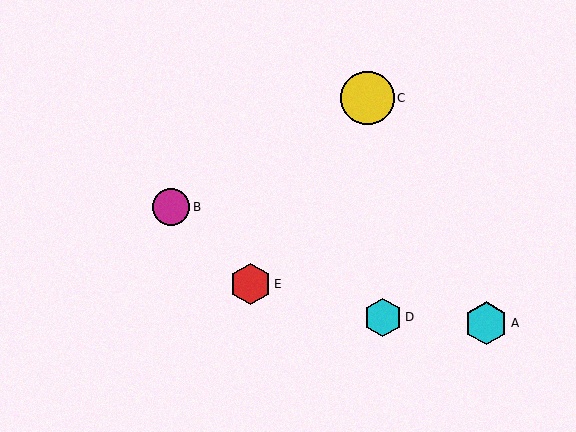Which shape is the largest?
The yellow circle (labeled C) is the largest.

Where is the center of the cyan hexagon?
The center of the cyan hexagon is at (383, 317).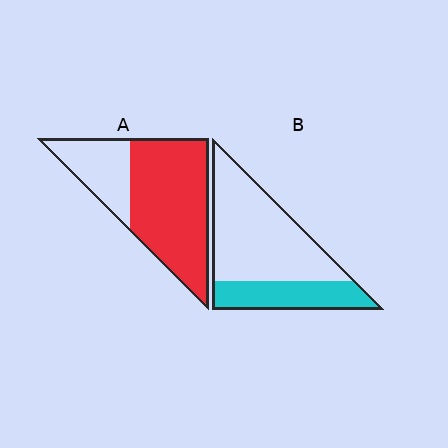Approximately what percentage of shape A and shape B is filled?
A is approximately 70% and B is approximately 30%.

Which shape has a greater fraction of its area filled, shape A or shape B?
Shape A.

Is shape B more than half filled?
No.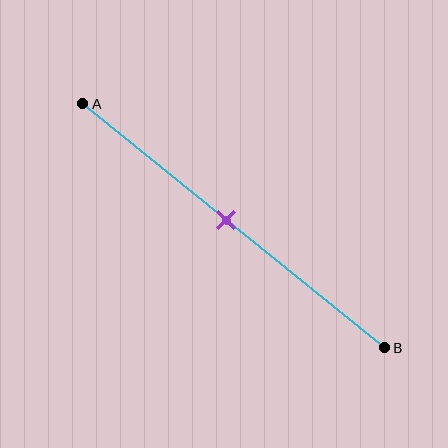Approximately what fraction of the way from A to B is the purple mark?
The purple mark is approximately 50% of the way from A to B.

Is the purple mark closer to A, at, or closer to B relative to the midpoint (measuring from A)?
The purple mark is approximately at the midpoint of segment AB.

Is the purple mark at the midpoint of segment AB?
Yes, the mark is approximately at the midpoint.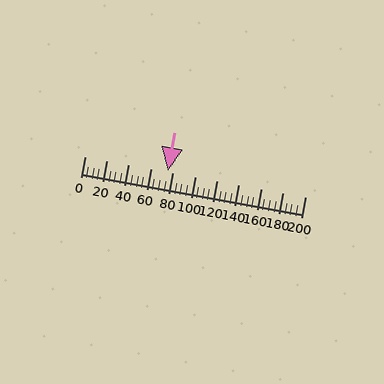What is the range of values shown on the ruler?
The ruler shows values from 0 to 200.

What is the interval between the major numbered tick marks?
The major tick marks are spaced 20 units apart.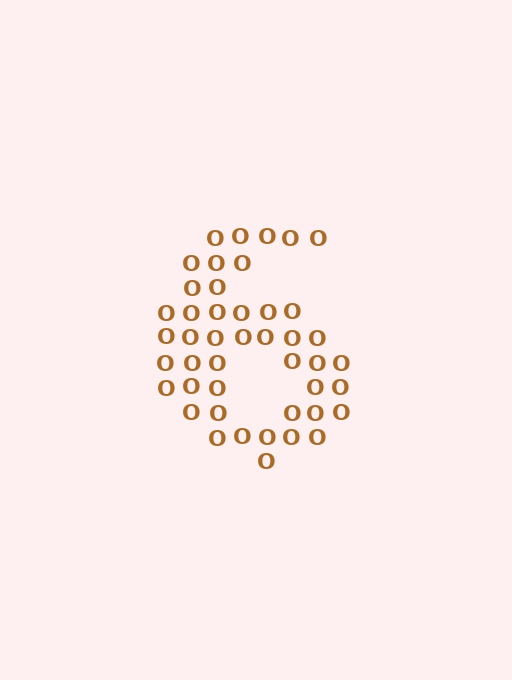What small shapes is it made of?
It is made of small letter O's.